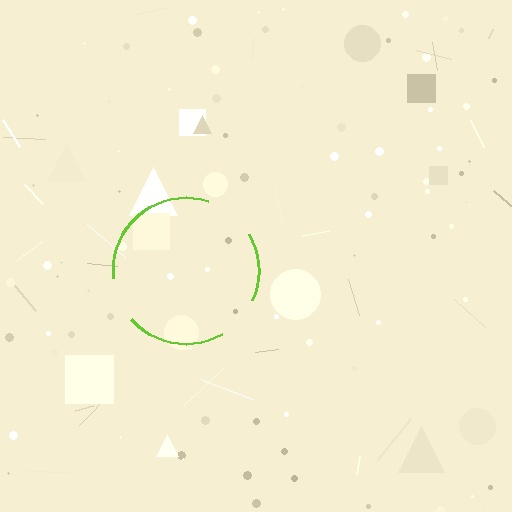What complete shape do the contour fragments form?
The contour fragments form a circle.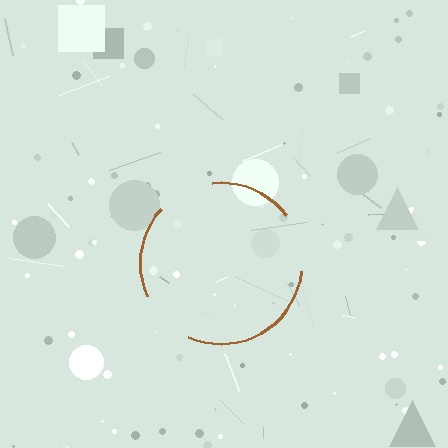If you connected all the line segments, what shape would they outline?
They would outline a circle.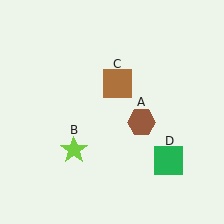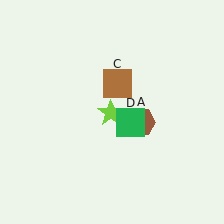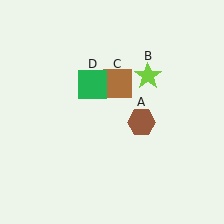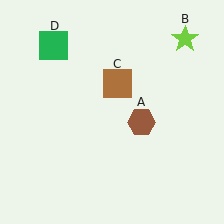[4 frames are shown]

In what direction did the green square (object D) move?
The green square (object D) moved up and to the left.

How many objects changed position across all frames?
2 objects changed position: lime star (object B), green square (object D).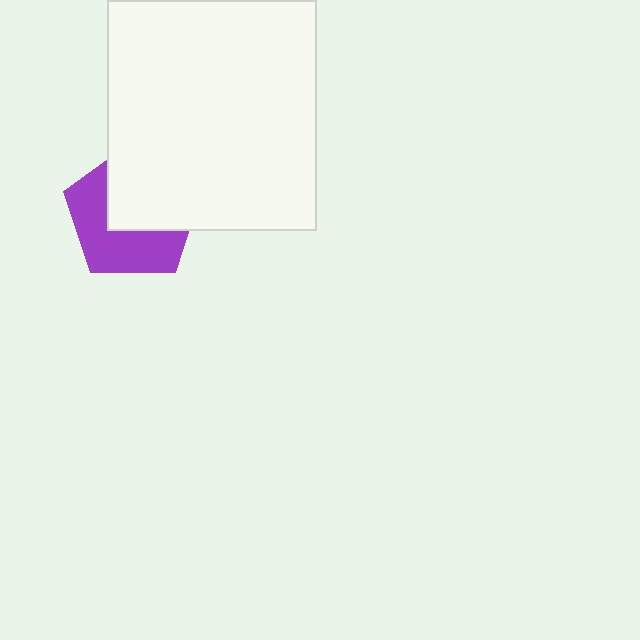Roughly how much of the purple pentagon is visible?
About half of it is visible (roughly 50%).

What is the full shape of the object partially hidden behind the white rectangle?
The partially hidden object is a purple pentagon.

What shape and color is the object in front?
The object in front is a white rectangle.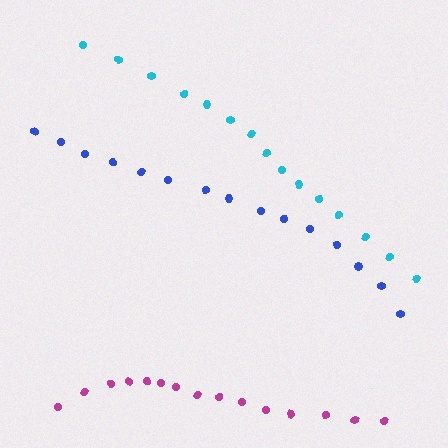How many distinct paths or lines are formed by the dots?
There are 3 distinct paths.